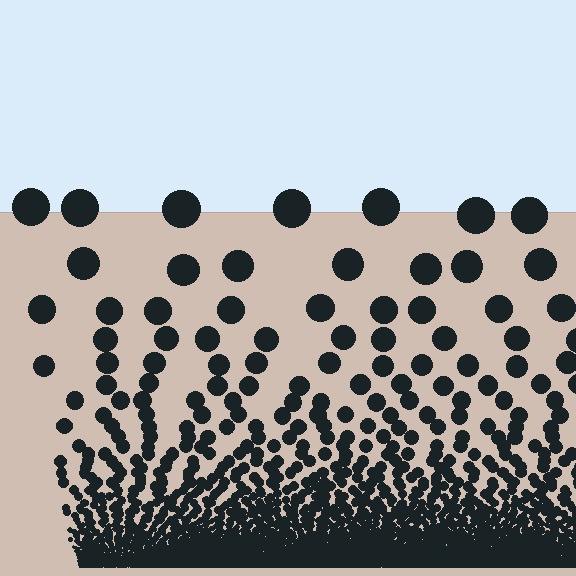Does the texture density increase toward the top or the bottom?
Density increases toward the bottom.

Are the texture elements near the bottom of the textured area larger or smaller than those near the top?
Smaller. The gradient is inverted — elements near the bottom are smaller and denser.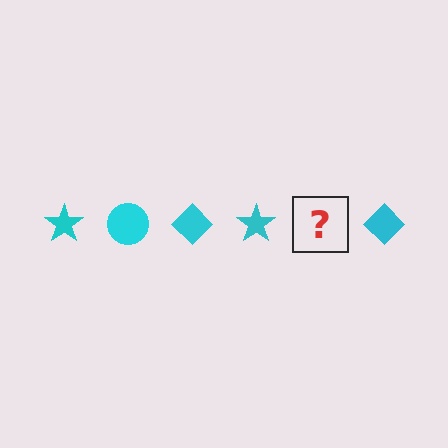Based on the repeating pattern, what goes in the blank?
The blank should be a cyan circle.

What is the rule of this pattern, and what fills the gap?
The rule is that the pattern cycles through star, circle, diamond shapes in cyan. The gap should be filled with a cyan circle.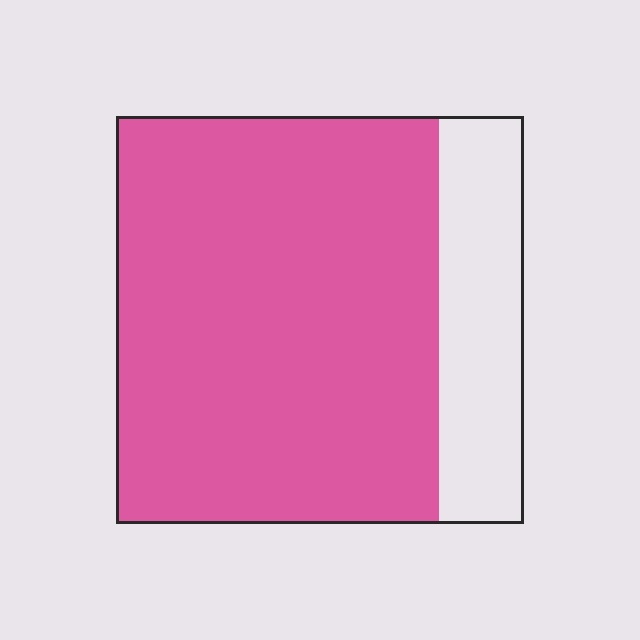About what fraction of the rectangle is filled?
About four fifths (4/5).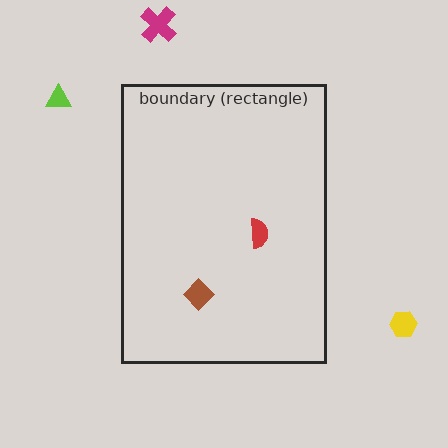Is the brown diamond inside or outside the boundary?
Inside.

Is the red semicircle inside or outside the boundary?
Inside.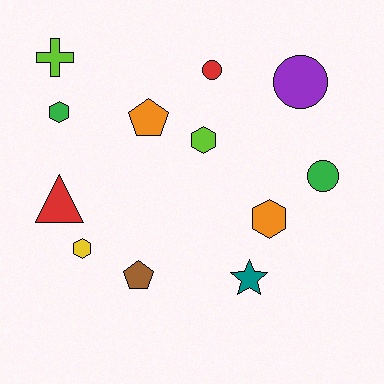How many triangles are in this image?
There is 1 triangle.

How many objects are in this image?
There are 12 objects.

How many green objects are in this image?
There are 2 green objects.